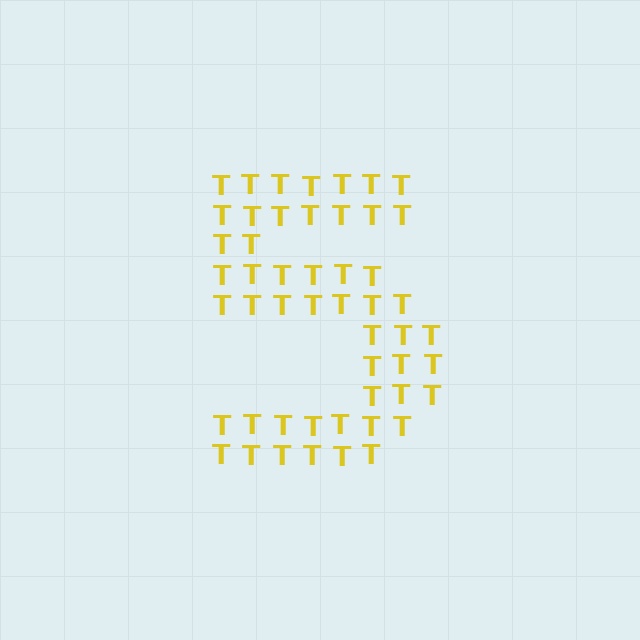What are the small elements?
The small elements are letter T's.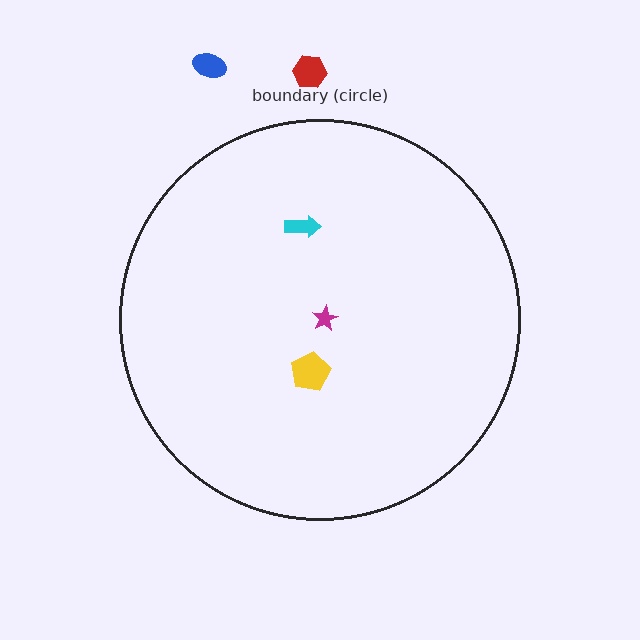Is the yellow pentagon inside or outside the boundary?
Inside.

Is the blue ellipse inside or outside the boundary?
Outside.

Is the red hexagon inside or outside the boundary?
Outside.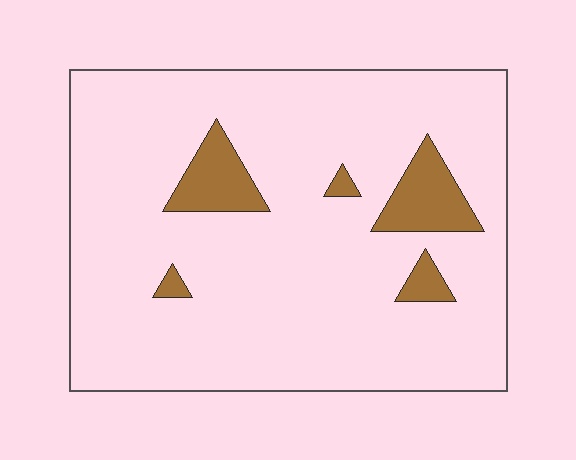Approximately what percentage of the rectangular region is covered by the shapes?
Approximately 10%.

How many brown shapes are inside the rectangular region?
5.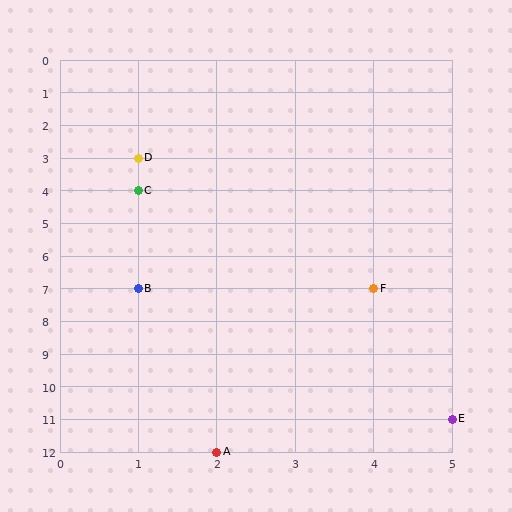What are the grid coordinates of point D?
Point D is at grid coordinates (1, 3).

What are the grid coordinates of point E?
Point E is at grid coordinates (5, 11).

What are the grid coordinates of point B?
Point B is at grid coordinates (1, 7).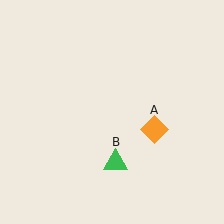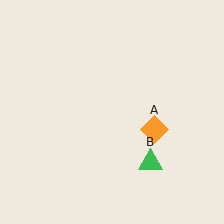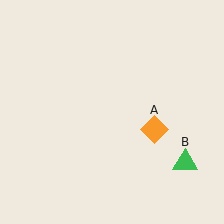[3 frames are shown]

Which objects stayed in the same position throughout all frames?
Orange diamond (object A) remained stationary.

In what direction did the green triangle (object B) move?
The green triangle (object B) moved right.